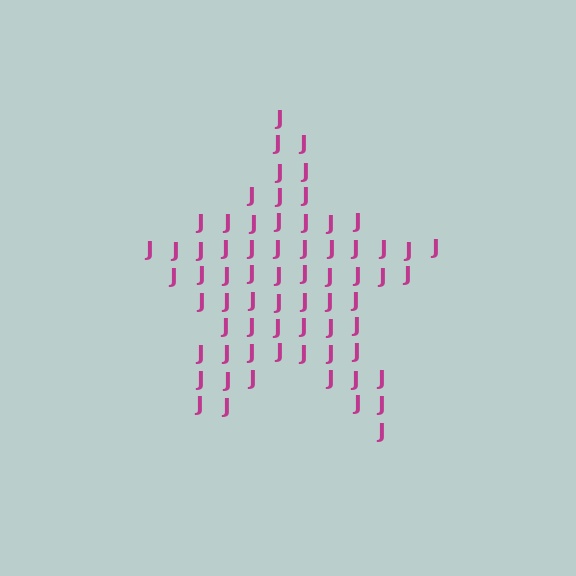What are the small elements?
The small elements are letter J's.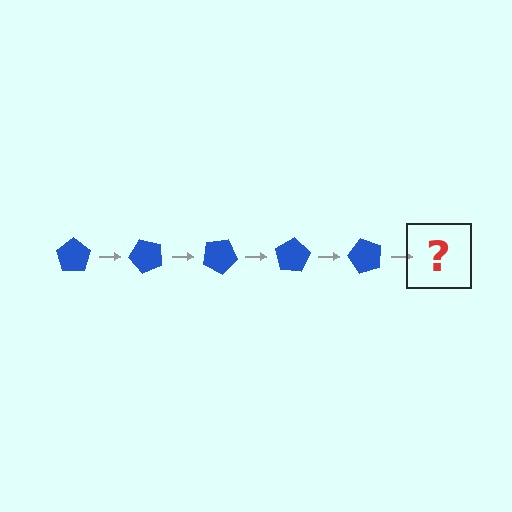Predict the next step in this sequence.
The next step is a blue pentagon rotated 250 degrees.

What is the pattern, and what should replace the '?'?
The pattern is that the pentagon rotates 50 degrees each step. The '?' should be a blue pentagon rotated 250 degrees.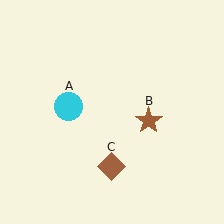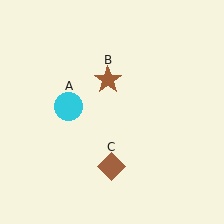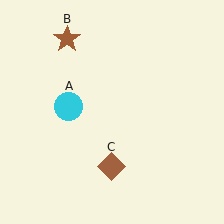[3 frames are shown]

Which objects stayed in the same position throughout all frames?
Cyan circle (object A) and brown diamond (object C) remained stationary.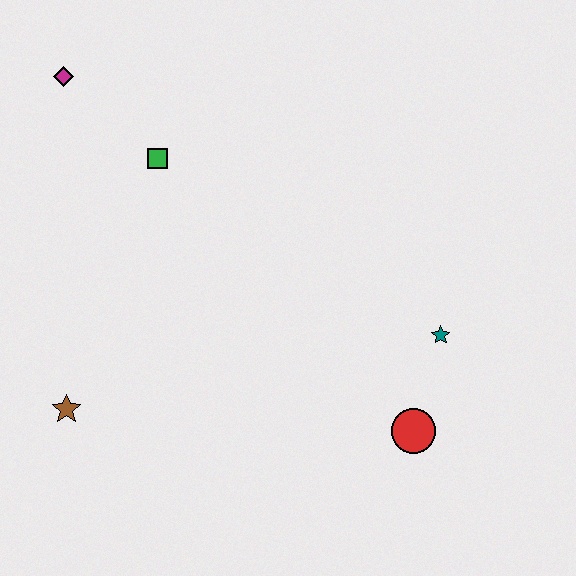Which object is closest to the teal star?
The red circle is closest to the teal star.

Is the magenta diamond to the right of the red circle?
No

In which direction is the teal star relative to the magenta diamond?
The teal star is to the right of the magenta diamond.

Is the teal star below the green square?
Yes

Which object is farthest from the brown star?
The teal star is farthest from the brown star.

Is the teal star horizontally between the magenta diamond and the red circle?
No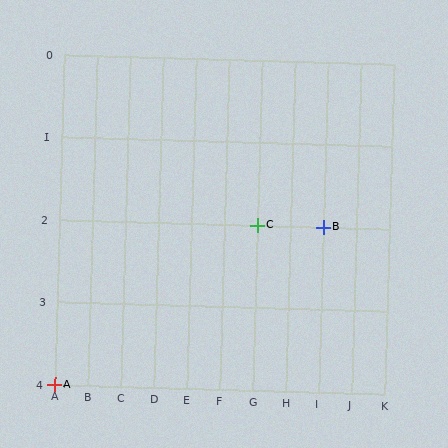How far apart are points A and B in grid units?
Points A and B are 8 columns and 2 rows apart (about 8.2 grid units diagonally).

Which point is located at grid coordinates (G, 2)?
Point C is at (G, 2).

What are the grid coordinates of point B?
Point B is at grid coordinates (I, 2).